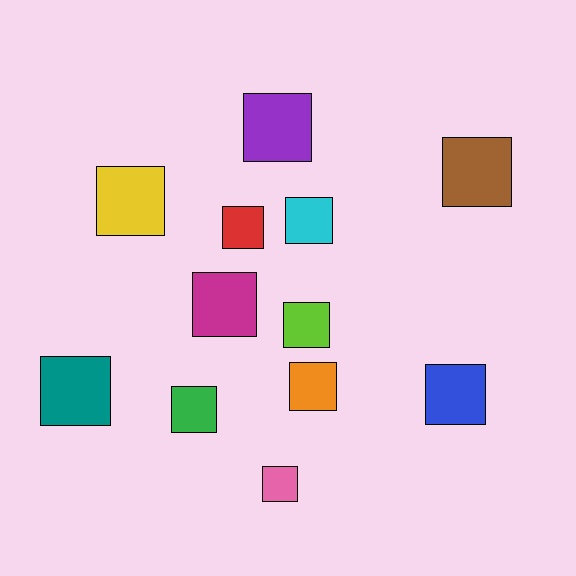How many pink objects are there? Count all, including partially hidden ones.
There is 1 pink object.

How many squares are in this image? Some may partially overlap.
There are 12 squares.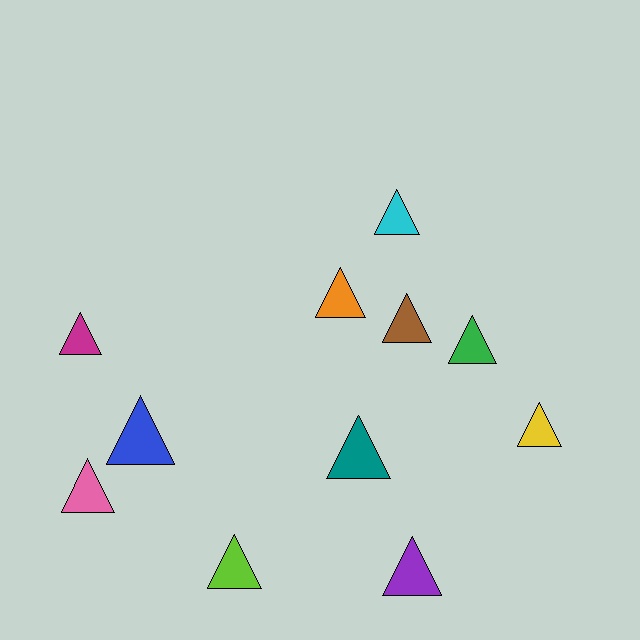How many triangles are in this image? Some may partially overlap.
There are 11 triangles.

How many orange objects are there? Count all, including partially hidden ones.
There is 1 orange object.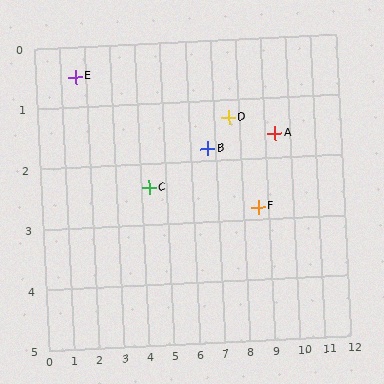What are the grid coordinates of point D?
Point D is at approximately (7.6, 1.3).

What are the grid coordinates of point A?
Point A is at approximately (9.4, 1.6).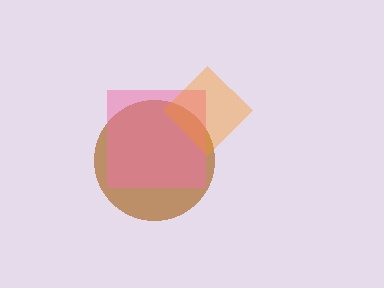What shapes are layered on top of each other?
The layered shapes are: a brown circle, a pink square, an orange diamond.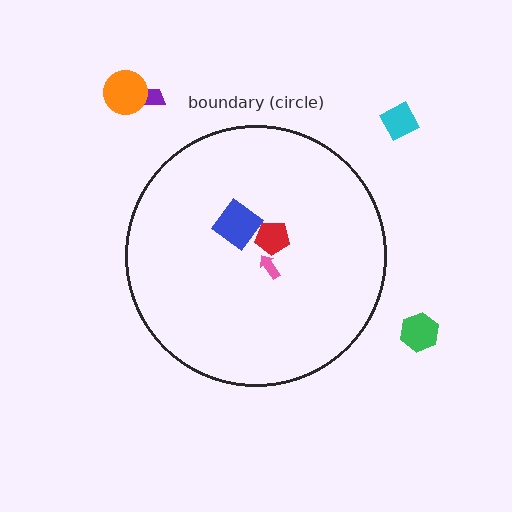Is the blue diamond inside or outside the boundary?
Inside.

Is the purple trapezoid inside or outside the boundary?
Outside.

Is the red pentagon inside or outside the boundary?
Inside.